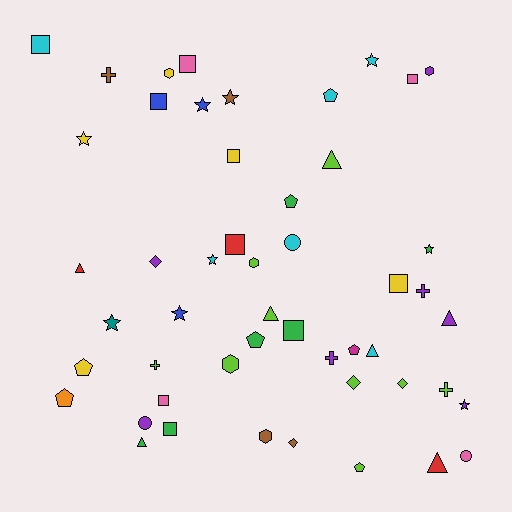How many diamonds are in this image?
There are 4 diamonds.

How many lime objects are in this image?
There are 9 lime objects.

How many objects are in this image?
There are 50 objects.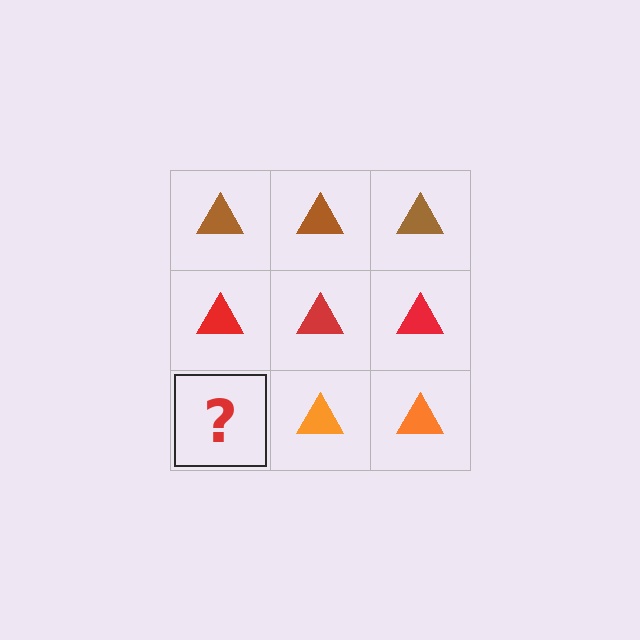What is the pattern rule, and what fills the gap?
The rule is that each row has a consistent color. The gap should be filled with an orange triangle.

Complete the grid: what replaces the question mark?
The question mark should be replaced with an orange triangle.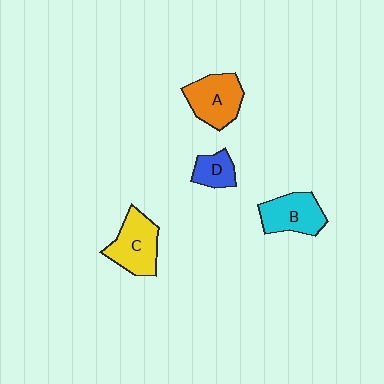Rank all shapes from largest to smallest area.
From largest to smallest: C (yellow), A (orange), B (cyan), D (blue).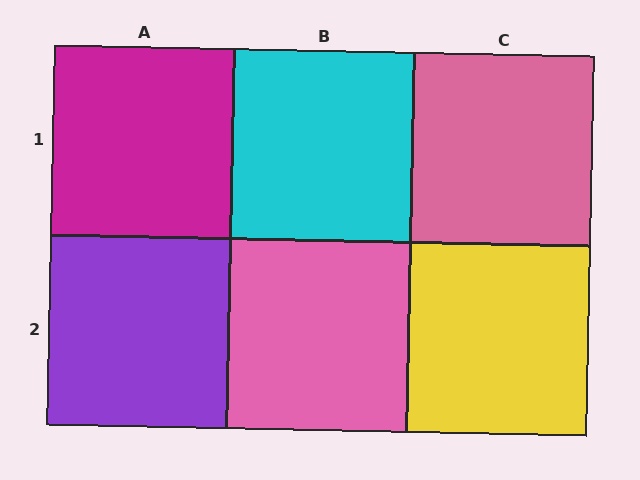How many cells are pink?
2 cells are pink.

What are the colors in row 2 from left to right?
Purple, pink, yellow.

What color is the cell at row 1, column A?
Magenta.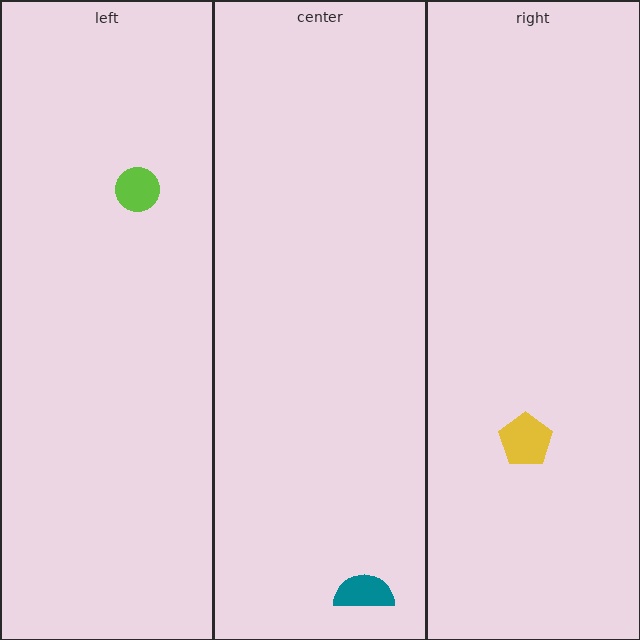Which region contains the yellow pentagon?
The right region.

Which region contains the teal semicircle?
The center region.